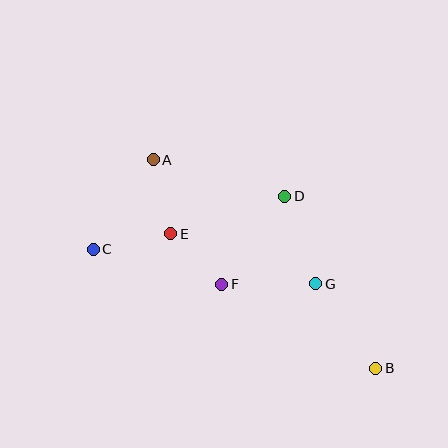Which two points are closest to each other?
Points E and F are closest to each other.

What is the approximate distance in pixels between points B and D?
The distance between B and D is approximately 195 pixels.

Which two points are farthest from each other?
Points B and C are farthest from each other.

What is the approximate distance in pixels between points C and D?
The distance between C and D is approximately 199 pixels.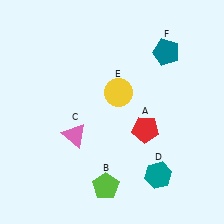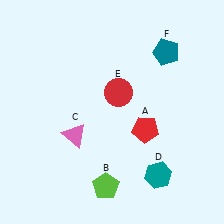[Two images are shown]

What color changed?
The circle (E) changed from yellow in Image 1 to red in Image 2.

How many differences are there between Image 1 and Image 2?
There is 1 difference between the two images.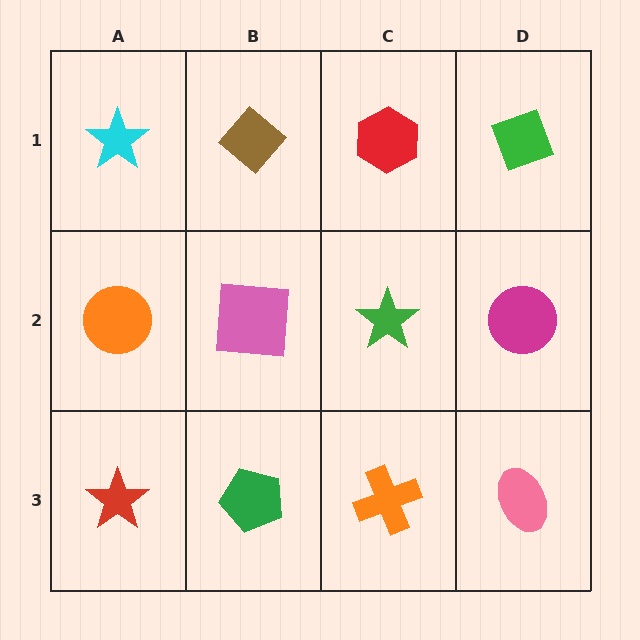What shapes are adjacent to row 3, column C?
A green star (row 2, column C), a green pentagon (row 3, column B), a pink ellipse (row 3, column D).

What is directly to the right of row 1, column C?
A green diamond.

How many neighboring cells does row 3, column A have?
2.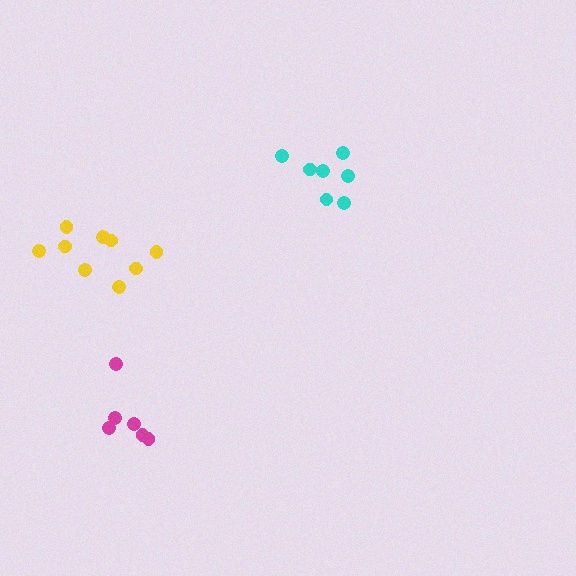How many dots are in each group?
Group 1: 9 dots, Group 2: 7 dots, Group 3: 6 dots (22 total).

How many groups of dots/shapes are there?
There are 3 groups.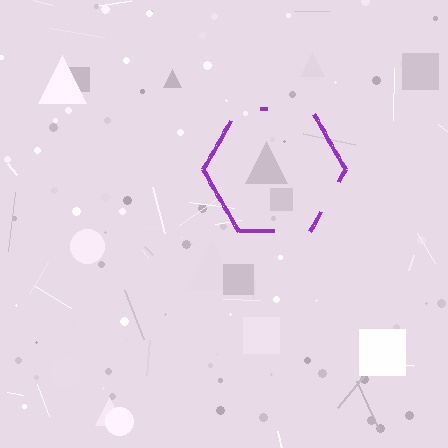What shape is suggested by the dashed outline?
The dashed outline suggests a hexagon.